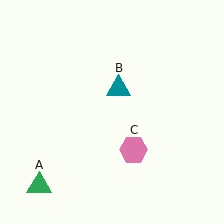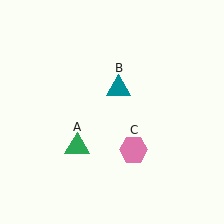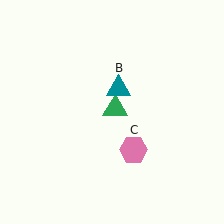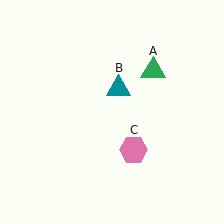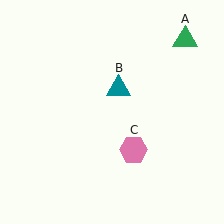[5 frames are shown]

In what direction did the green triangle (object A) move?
The green triangle (object A) moved up and to the right.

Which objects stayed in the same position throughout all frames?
Teal triangle (object B) and pink hexagon (object C) remained stationary.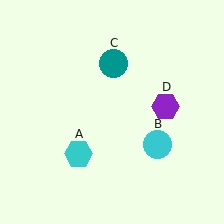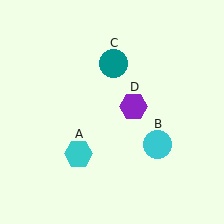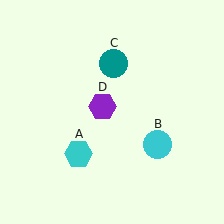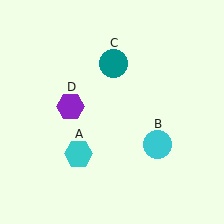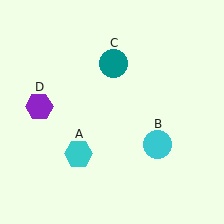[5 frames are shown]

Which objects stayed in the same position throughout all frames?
Cyan hexagon (object A) and cyan circle (object B) and teal circle (object C) remained stationary.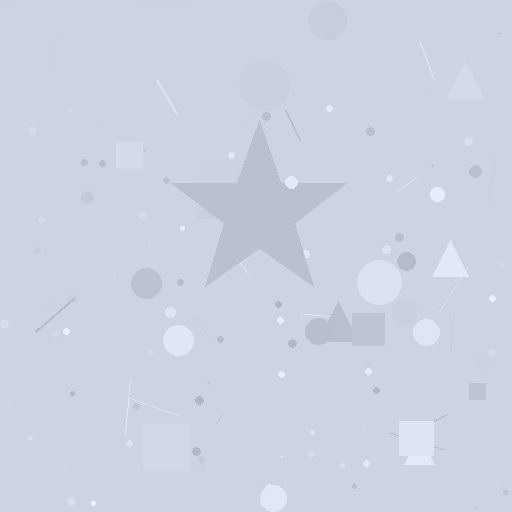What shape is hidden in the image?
A star is hidden in the image.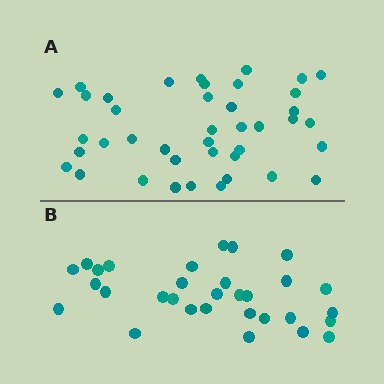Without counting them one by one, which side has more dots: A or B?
Region A (the top region) has more dots.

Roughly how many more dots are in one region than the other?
Region A has roughly 10 or so more dots than region B.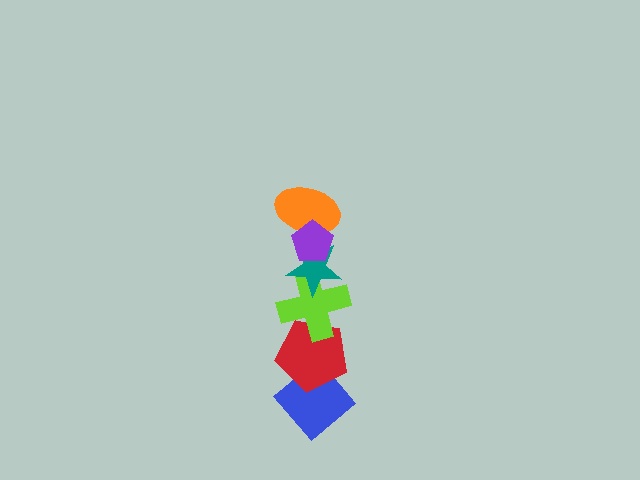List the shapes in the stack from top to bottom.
From top to bottom: the purple pentagon, the orange ellipse, the teal star, the lime cross, the red pentagon, the blue diamond.